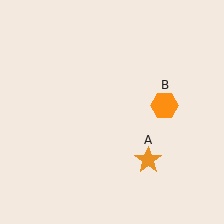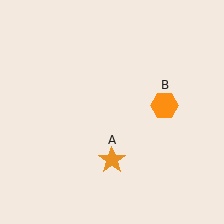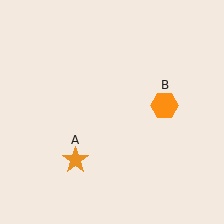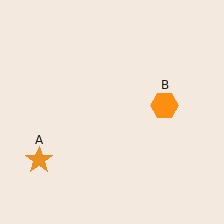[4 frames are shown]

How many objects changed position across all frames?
1 object changed position: orange star (object A).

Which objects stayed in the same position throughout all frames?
Orange hexagon (object B) remained stationary.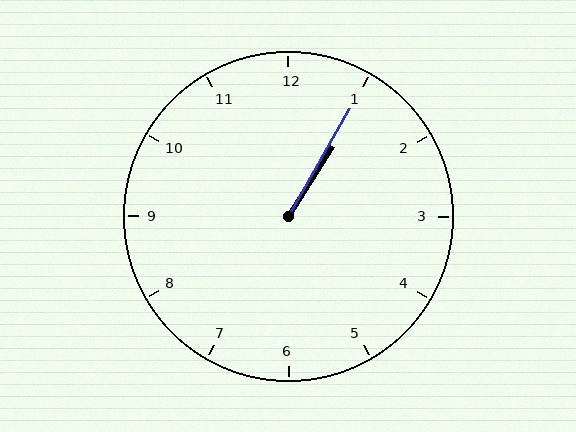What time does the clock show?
1:05.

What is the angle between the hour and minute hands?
Approximately 2 degrees.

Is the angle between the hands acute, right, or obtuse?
It is acute.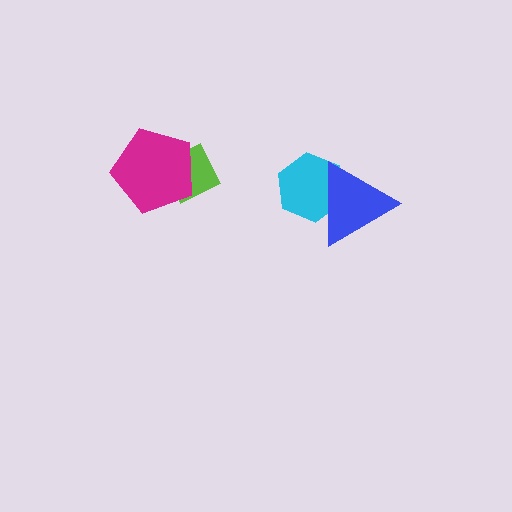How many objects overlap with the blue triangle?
1 object overlaps with the blue triangle.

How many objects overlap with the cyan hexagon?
1 object overlaps with the cyan hexagon.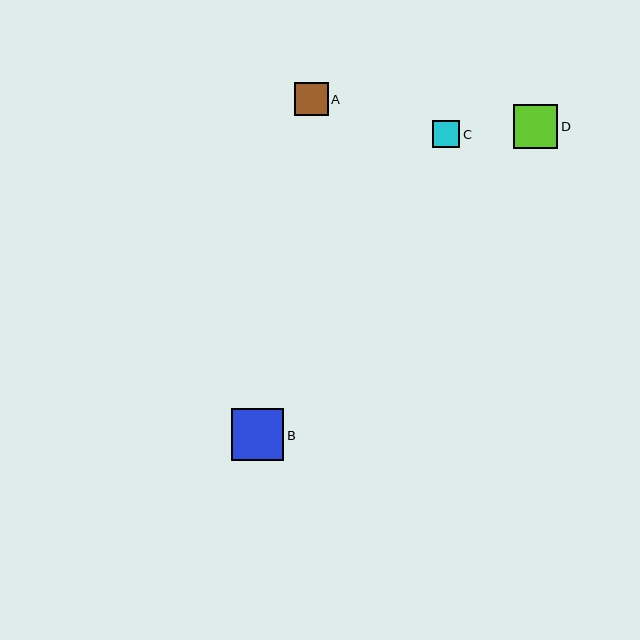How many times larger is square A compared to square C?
Square A is approximately 1.2 times the size of square C.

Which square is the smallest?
Square C is the smallest with a size of approximately 27 pixels.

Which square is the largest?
Square B is the largest with a size of approximately 52 pixels.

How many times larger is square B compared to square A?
Square B is approximately 1.6 times the size of square A.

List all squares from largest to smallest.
From largest to smallest: B, D, A, C.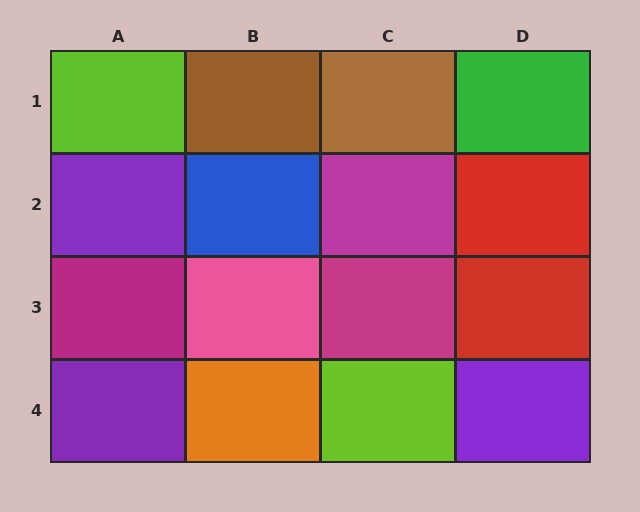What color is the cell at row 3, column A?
Magenta.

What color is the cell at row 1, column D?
Green.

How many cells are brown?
2 cells are brown.